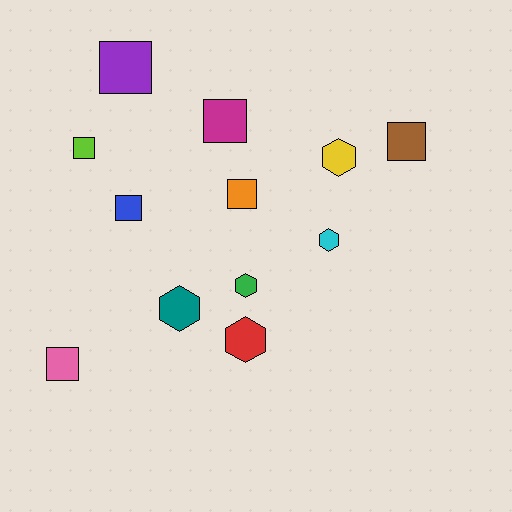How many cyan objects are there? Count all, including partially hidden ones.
There is 1 cyan object.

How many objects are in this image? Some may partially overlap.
There are 12 objects.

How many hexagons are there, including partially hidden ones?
There are 5 hexagons.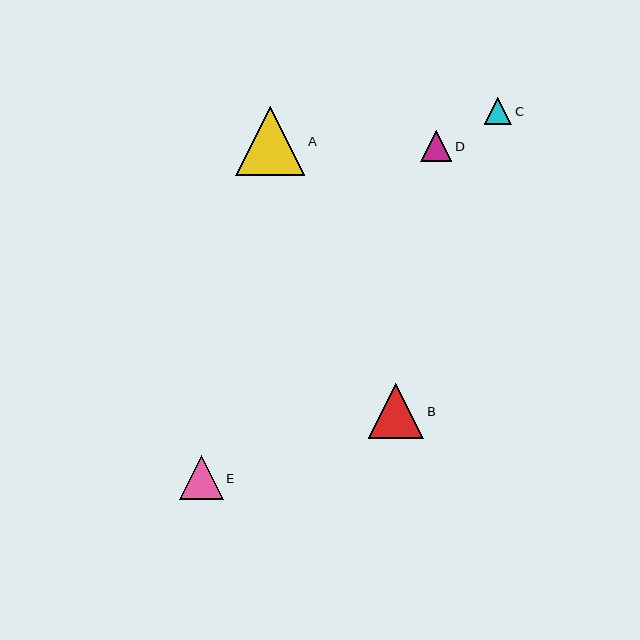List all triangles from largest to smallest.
From largest to smallest: A, B, E, D, C.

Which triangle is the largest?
Triangle A is the largest with a size of approximately 69 pixels.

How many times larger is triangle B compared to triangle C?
Triangle B is approximately 2.0 times the size of triangle C.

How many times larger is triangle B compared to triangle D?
Triangle B is approximately 1.8 times the size of triangle D.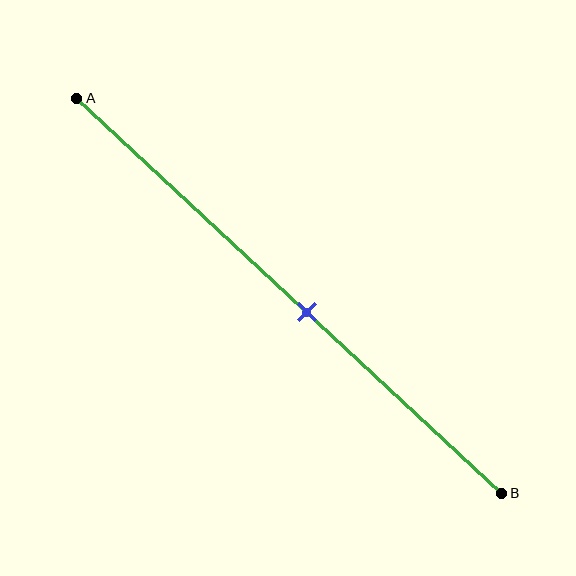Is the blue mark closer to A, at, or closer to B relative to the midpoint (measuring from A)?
The blue mark is closer to point B than the midpoint of segment AB.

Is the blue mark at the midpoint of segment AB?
No, the mark is at about 55% from A, not at the 50% midpoint.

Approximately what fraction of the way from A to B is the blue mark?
The blue mark is approximately 55% of the way from A to B.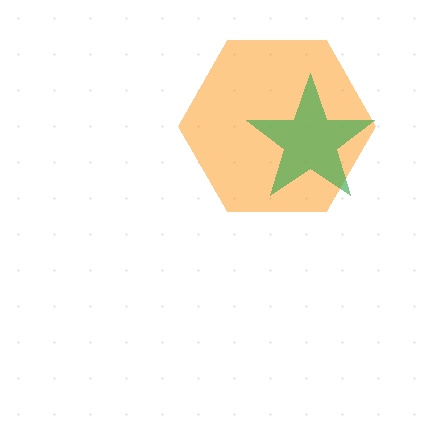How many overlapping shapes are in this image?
There are 2 overlapping shapes in the image.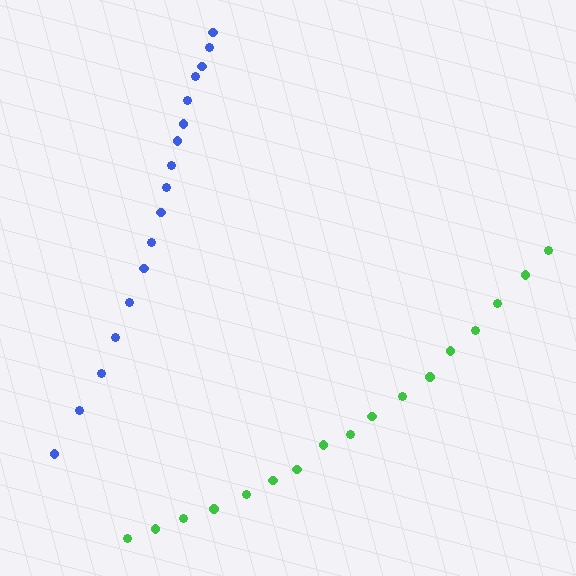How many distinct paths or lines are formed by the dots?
There are 2 distinct paths.